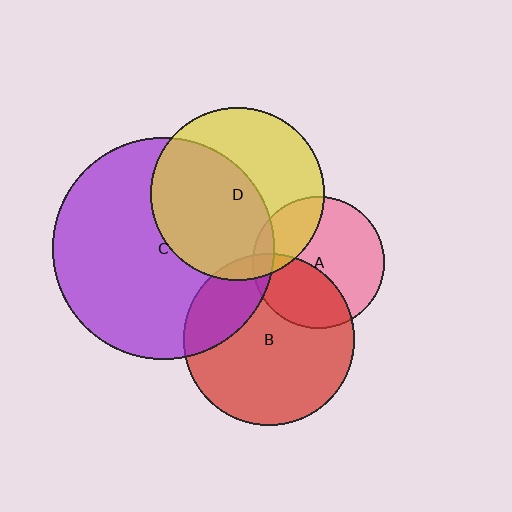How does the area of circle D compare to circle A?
Approximately 1.7 times.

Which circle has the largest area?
Circle C (purple).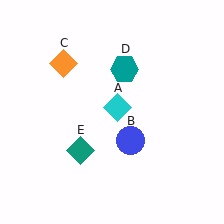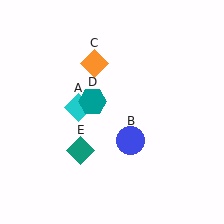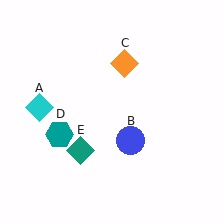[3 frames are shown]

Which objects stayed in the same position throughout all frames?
Blue circle (object B) and teal diamond (object E) remained stationary.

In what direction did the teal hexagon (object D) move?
The teal hexagon (object D) moved down and to the left.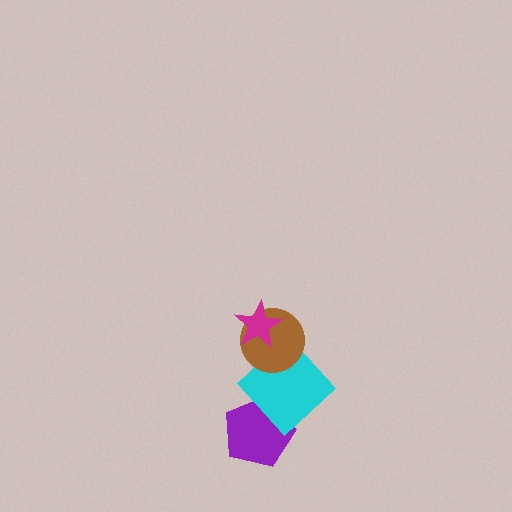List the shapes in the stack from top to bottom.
From top to bottom: the magenta star, the brown circle, the cyan diamond, the purple pentagon.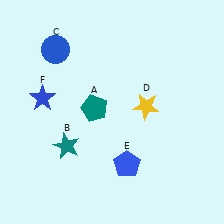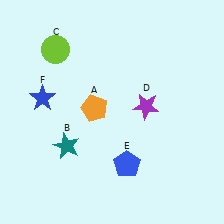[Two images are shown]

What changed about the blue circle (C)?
In Image 1, C is blue. In Image 2, it changed to lime.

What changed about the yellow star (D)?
In Image 1, D is yellow. In Image 2, it changed to purple.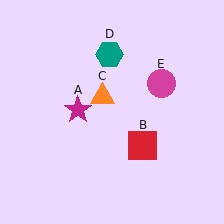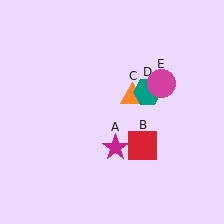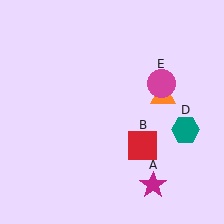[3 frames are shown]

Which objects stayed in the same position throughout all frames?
Red square (object B) and magenta circle (object E) remained stationary.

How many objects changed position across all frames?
3 objects changed position: magenta star (object A), orange triangle (object C), teal hexagon (object D).